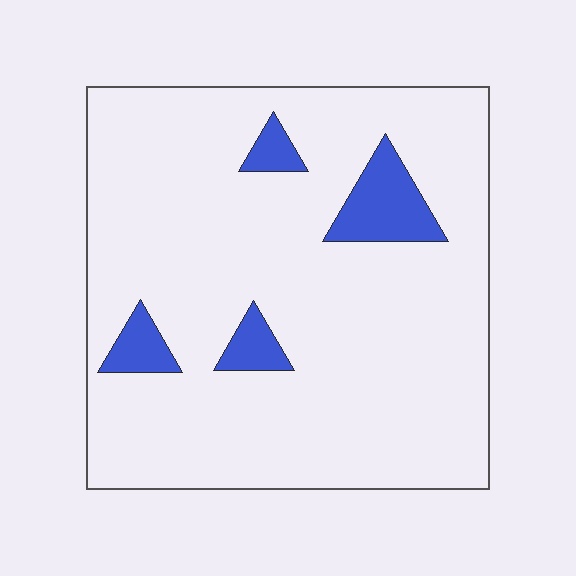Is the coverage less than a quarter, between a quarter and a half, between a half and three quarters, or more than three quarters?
Less than a quarter.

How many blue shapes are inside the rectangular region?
4.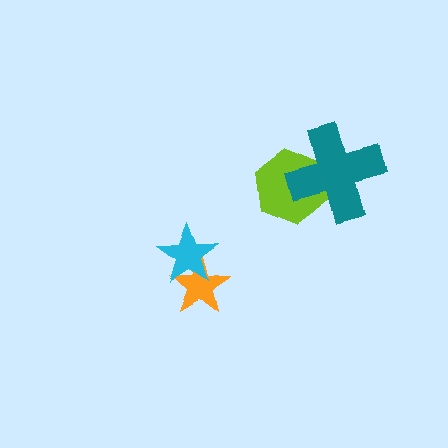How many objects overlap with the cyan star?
1 object overlaps with the cyan star.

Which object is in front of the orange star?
The cyan star is in front of the orange star.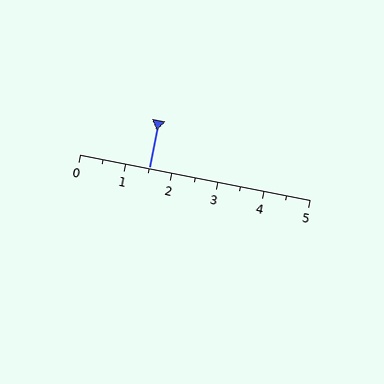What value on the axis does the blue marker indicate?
The marker indicates approximately 1.5.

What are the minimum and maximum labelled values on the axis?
The axis runs from 0 to 5.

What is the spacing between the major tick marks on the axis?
The major ticks are spaced 1 apart.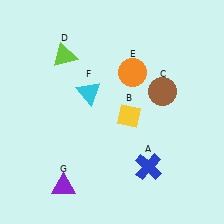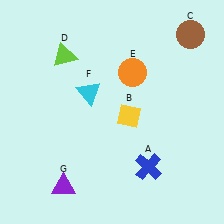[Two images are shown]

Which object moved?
The brown circle (C) moved up.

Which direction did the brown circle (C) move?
The brown circle (C) moved up.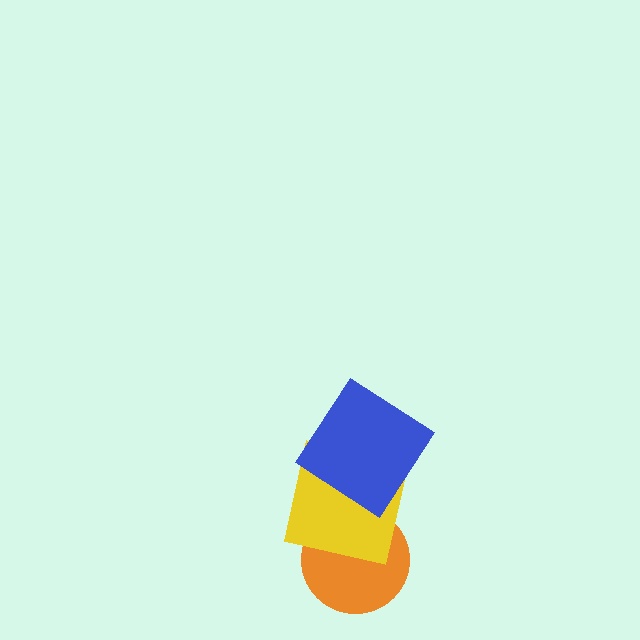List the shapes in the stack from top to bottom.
From top to bottom: the blue diamond, the yellow square, the orange circle.